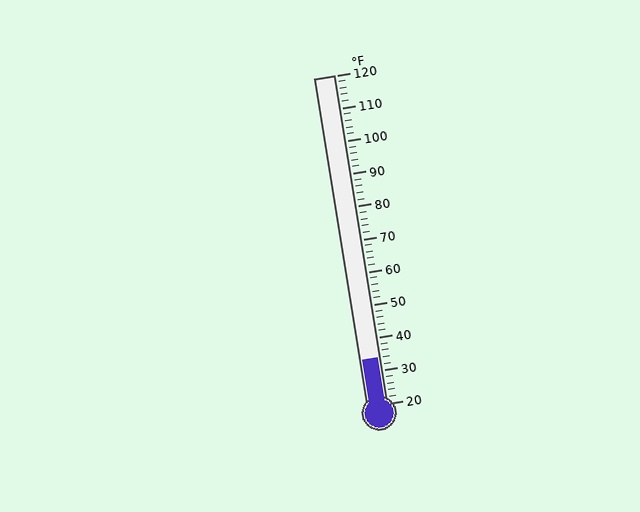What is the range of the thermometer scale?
The thermometer scale ranges from 20°F to 120°F.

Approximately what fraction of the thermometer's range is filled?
The thermometer is filled to approximately 15% of its range.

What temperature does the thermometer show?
The thermometer shows approximately 34°F.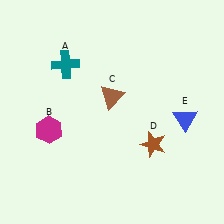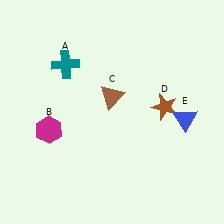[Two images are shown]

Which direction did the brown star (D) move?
The brown star (D) moved up.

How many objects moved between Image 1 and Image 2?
1 object moved between the two images.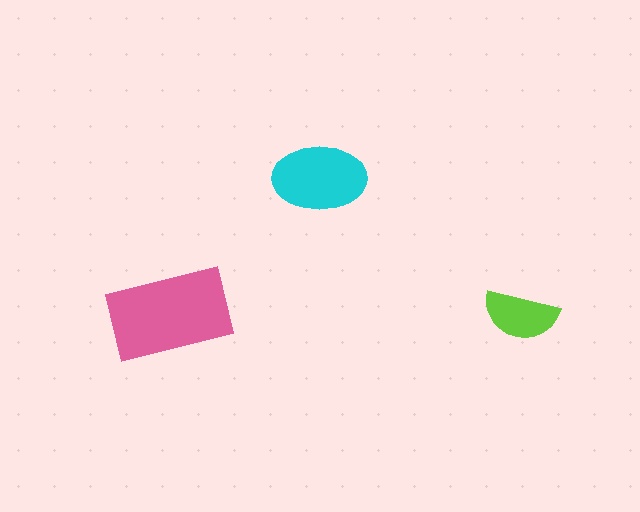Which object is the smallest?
The lime semicircle.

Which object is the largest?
The pink rectangle.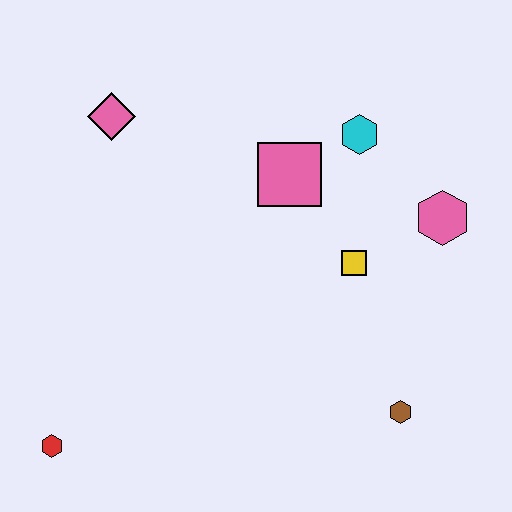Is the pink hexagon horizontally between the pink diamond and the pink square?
No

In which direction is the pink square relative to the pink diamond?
The pink square is to the right of the pink diamond.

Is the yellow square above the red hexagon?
Yes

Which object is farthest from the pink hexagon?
The red hexagon is farthest from the pink hexagon.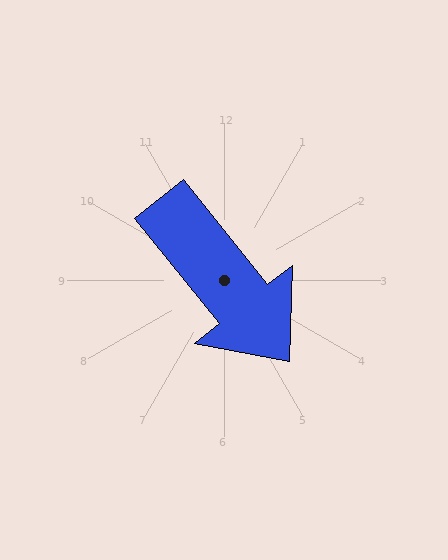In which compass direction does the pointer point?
Southeast.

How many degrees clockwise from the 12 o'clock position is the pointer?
Approximately 141 degrees.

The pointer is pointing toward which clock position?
Roughly 5 o'clock.